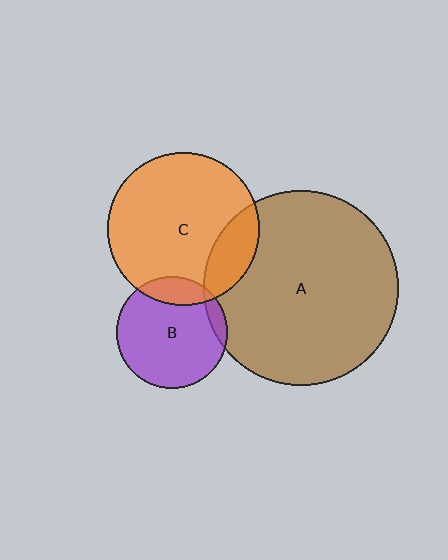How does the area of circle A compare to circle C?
Approximately 1.6 times.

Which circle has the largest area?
Circle A (brown).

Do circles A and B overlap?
Yes.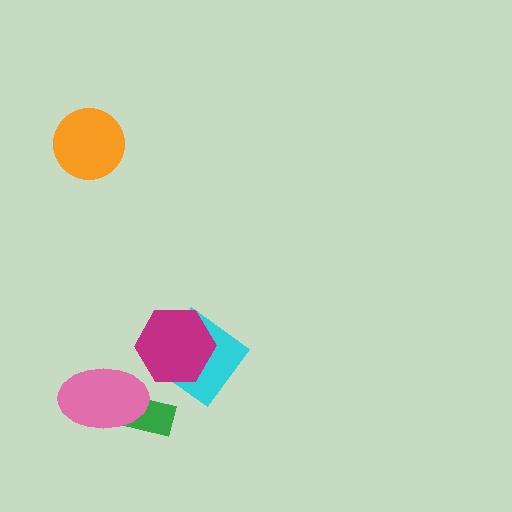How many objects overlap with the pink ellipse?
1 object overlaps with the pink ellipse.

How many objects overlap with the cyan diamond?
1 object overlaps with the cyan diamond.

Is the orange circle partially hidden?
No, no other shape covers it.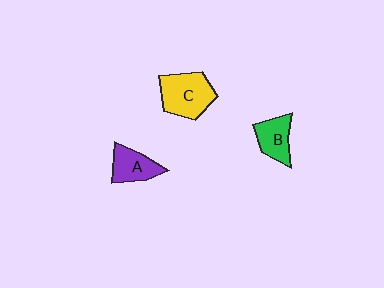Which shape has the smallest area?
Shape B (green).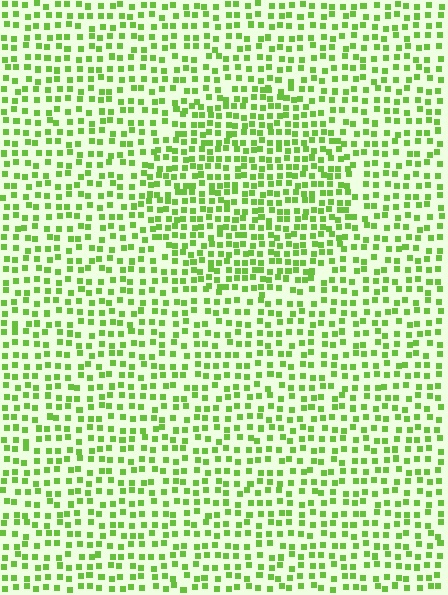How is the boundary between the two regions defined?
The boundary is defined by a change in element density (approximately 1.5x ratio). All elements are the same color, size, and shape.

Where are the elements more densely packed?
The elements are more densely packed inside the circle boundary.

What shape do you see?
I see a circle.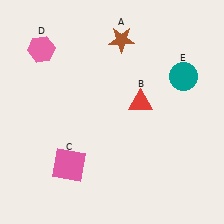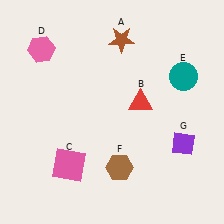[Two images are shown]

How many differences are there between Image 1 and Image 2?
There are 2 differences between the two images.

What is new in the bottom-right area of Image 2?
A purple diamond (G) was added in the bottom-right area of Image 2.